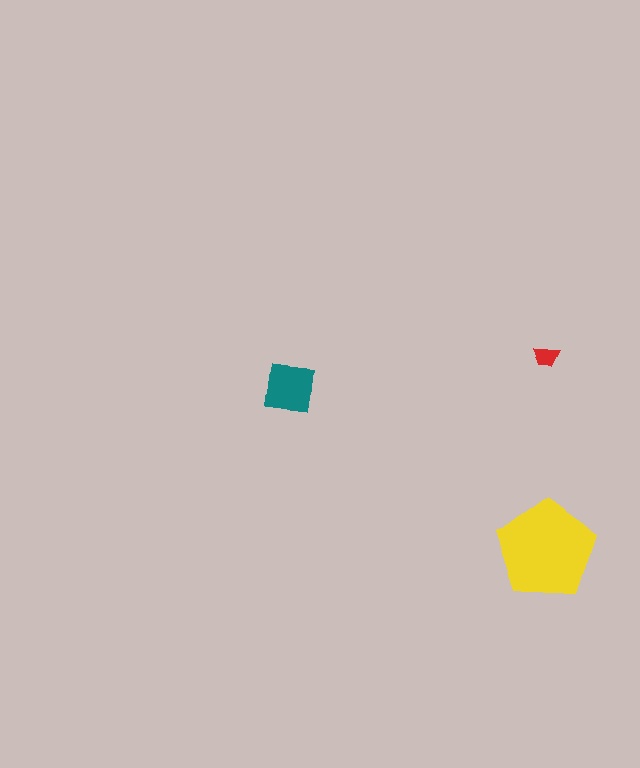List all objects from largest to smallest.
The yellow pentagon, the teal square, the red trapezoid.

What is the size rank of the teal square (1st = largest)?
2nd.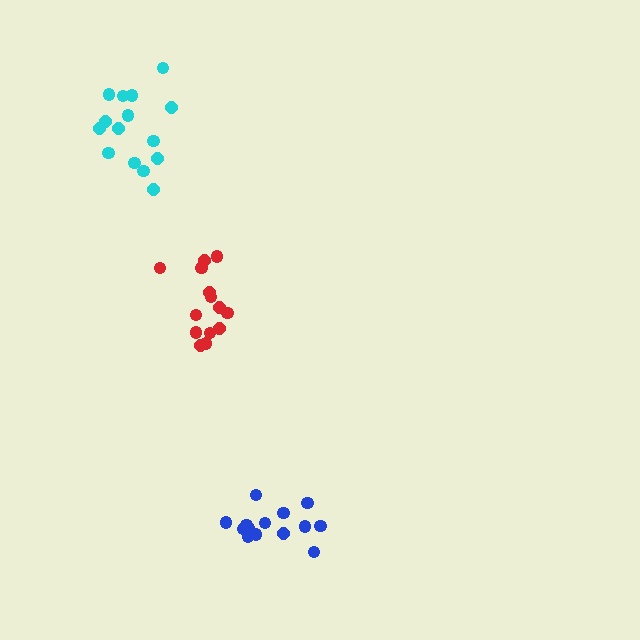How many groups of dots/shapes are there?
There are 3 groups.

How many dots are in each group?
Group 1: 14 dots, Group 2: 14 dots, Group 3: 15 dots (43 total).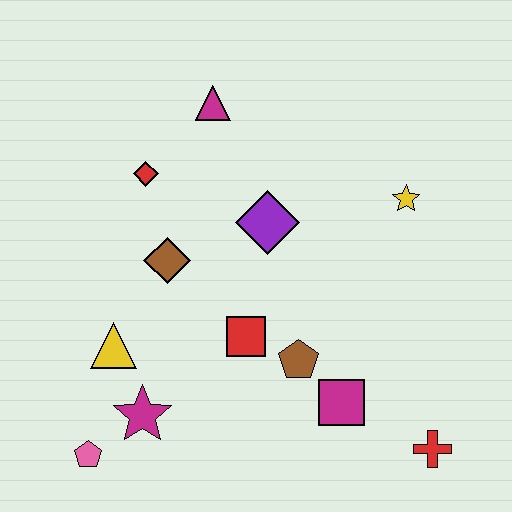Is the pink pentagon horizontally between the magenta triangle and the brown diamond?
No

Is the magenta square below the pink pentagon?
No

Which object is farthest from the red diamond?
The red cross is farthest from the red diamond.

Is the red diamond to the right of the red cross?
No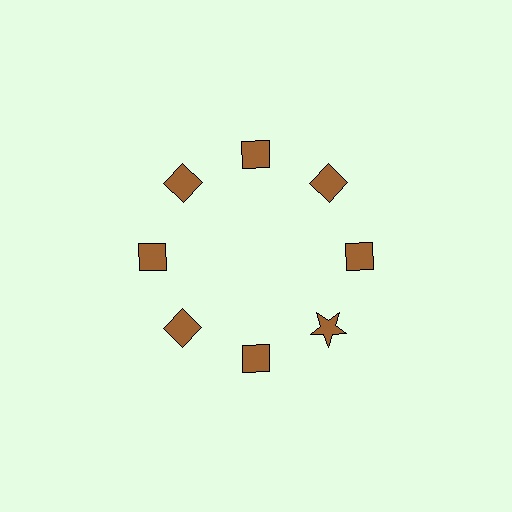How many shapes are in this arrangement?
There are 8 shapes arranged in a ring pattern.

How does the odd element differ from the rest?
It has a different shape: star instead of diamond.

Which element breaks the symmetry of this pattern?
The brown star at roughly the 4 o'clock position breaks the symmetry. All other shapes are brown diamonds.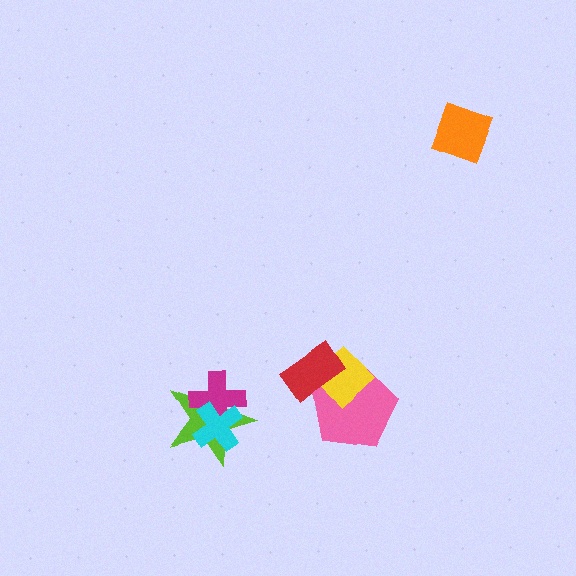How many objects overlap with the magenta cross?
2 objects overlap with the magenta cross.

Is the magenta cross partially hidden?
Yes, it is partially covered by another shape.